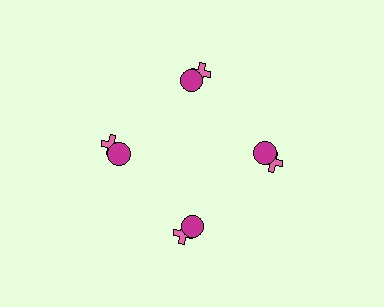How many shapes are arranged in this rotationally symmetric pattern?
There are 8 shapes, arranged in 4 groups of 2.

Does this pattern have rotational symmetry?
Yes, this pattern has 4-fold rotational symmetry. It looks the same after rotating 90 degrees around the center.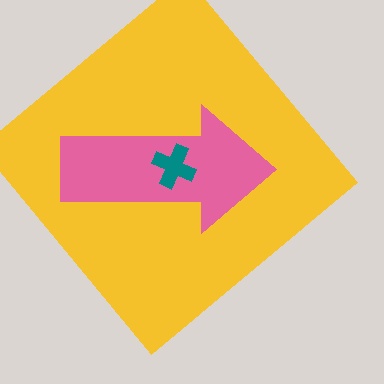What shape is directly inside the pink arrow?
The teal cross.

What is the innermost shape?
The teal cross.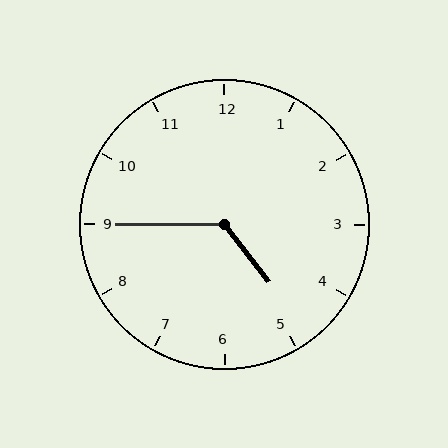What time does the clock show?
4:45.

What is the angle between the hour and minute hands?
Approximately 128 degrees.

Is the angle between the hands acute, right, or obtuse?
It is obtuse.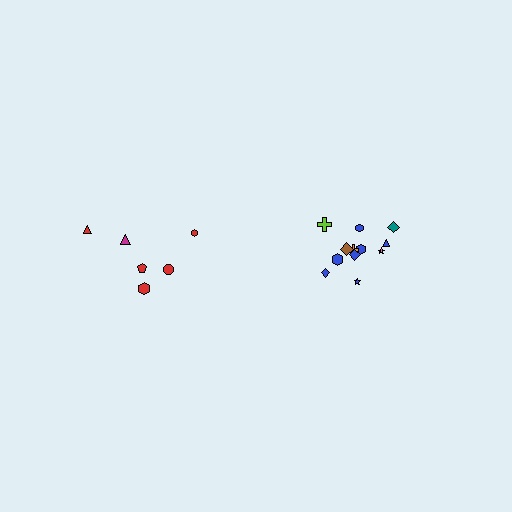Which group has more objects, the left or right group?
The right group.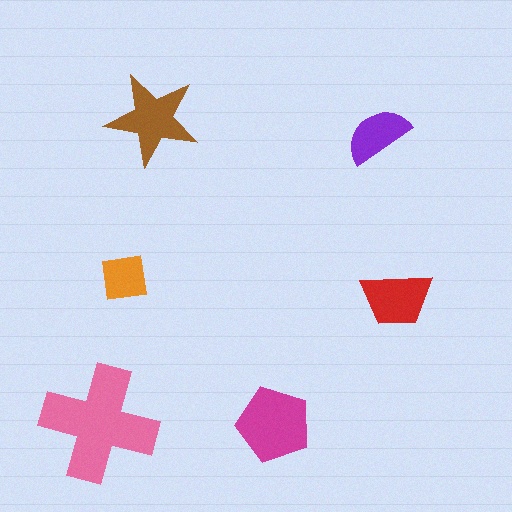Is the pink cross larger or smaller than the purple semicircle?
Larger.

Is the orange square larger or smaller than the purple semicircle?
Smaller.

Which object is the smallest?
The orange square.